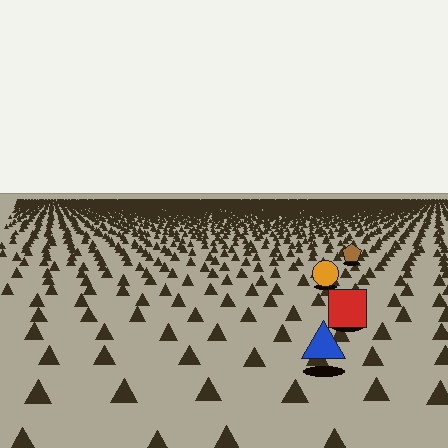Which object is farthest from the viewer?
The brown pentagon is farthest from the viewer. It appears smaller and the ground texture around it is denser.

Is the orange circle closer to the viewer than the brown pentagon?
Yes. The orange circle is closer — you can tell from the texture gradient: the ground texture is coarser near it.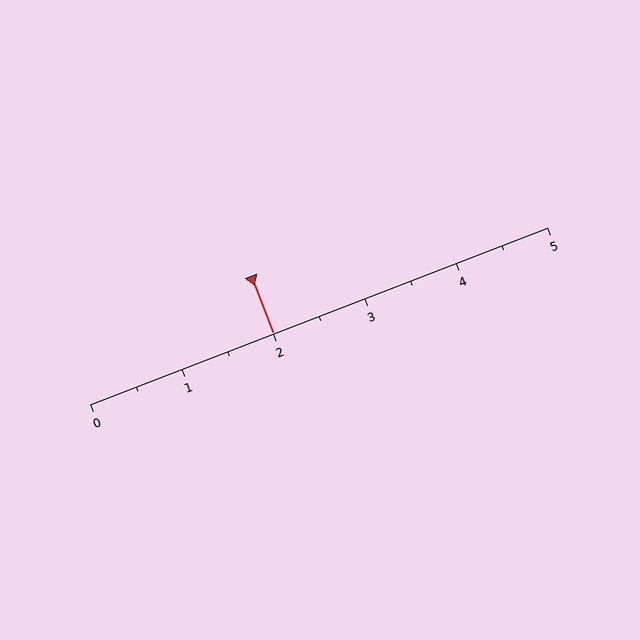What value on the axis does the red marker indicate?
The marker indicates approximately 2.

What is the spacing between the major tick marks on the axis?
The major ticks are spaced 1 apart.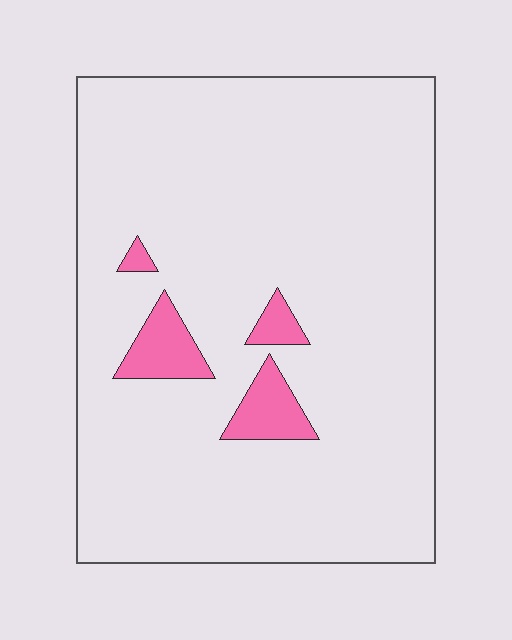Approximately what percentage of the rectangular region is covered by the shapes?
Approximately 5%.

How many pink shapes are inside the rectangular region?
4.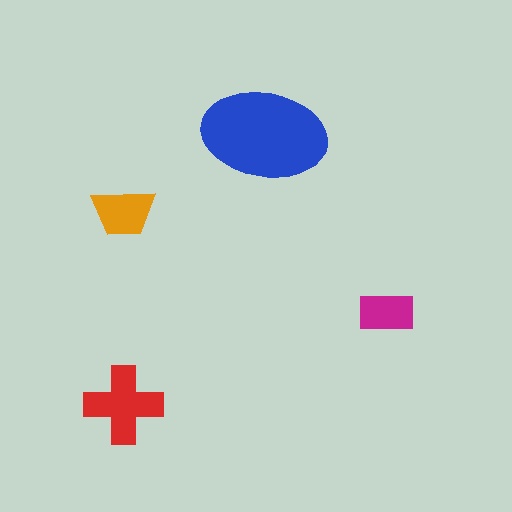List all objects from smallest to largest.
The magenta rectangle, the orange trapezoid, the red cross, the blue ellipse.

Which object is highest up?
The blue ellipse is topmost.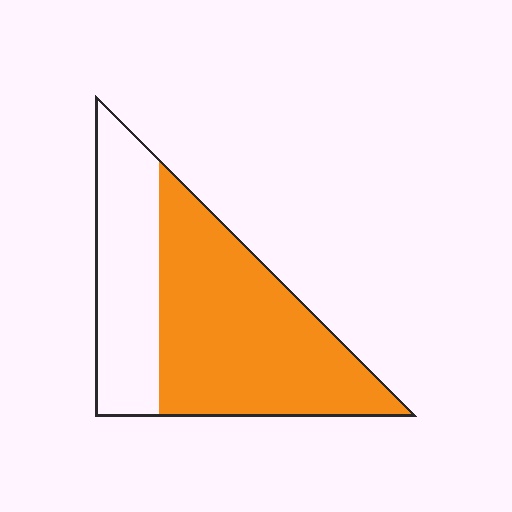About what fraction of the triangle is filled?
About five eighths (5/8).